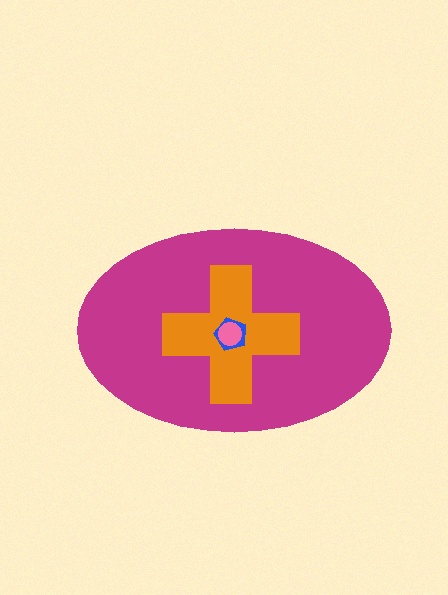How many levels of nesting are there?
4.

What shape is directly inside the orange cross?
The blue pentagon.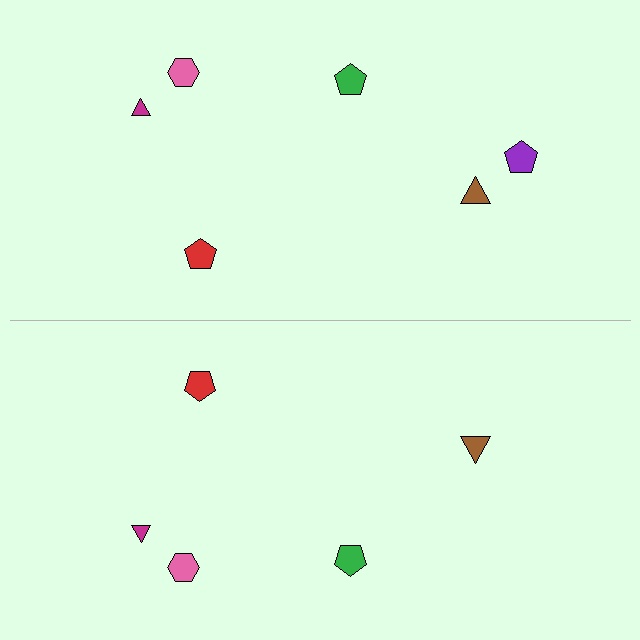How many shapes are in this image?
There are 11 shapes in this image.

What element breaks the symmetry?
A purple pentagon is missing from the bottom side.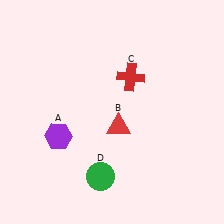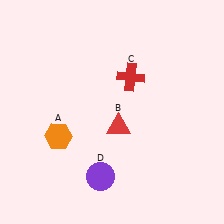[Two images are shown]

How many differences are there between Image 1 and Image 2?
There are 2 differences between the two images.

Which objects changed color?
A changed from purple to orange. D changed from green to purple.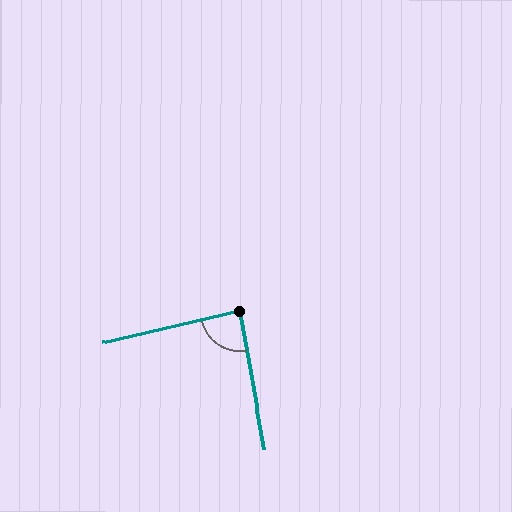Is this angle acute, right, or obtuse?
It is approximately a right angle.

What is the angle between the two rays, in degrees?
Approximately 88 degrees.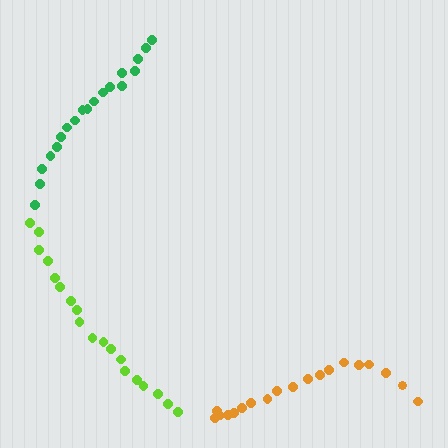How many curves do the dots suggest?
There are 3 distinct paths.